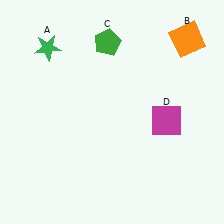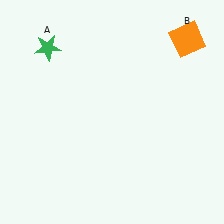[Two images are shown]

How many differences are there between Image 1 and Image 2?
There are 2 differences between the two images.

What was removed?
The green pentagon (C), the magenta square (D) were removed in Image 2.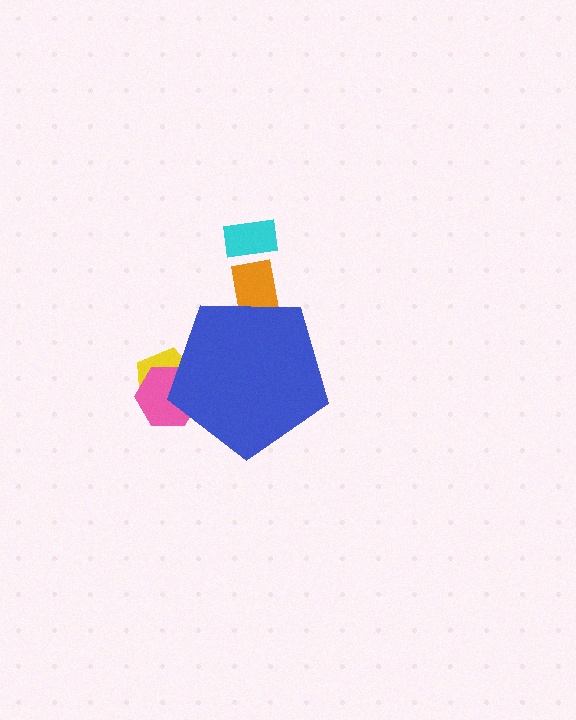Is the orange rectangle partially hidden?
Yes, the orange rectangle is partially hidden behind the blue pentagon.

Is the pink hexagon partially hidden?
Yes, the pink hexagon is partially hidden behind the blue pentagon.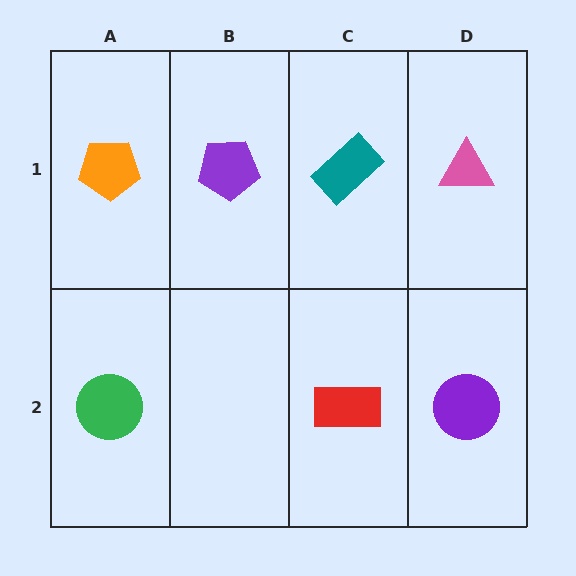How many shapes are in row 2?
3 shapes.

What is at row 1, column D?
A pink triangle.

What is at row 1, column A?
An orange pentagon.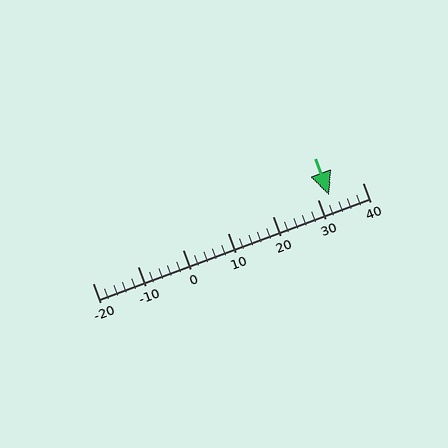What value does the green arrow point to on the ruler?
The green arrow points to approximately 33.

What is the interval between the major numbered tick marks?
The major tick marks are spaced 10 units apart.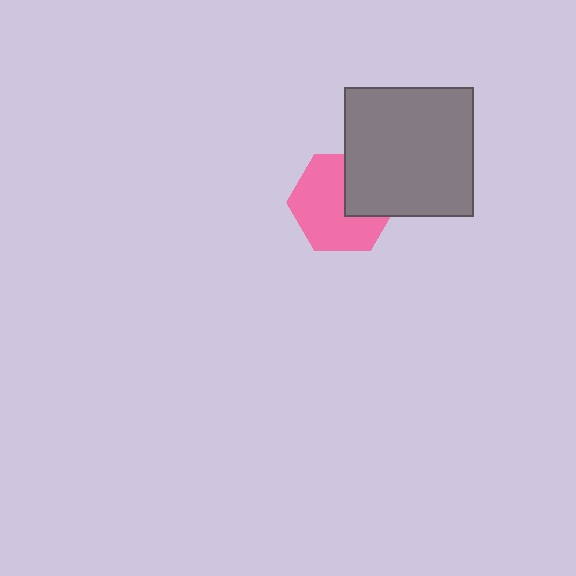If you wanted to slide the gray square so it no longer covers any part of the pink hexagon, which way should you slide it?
Slide it toward the upper-right — that is the most direct way to separate the two shapes.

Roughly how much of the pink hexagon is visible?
Most of it is visible (roughly 66%).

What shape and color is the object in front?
The object in front is a gray square.